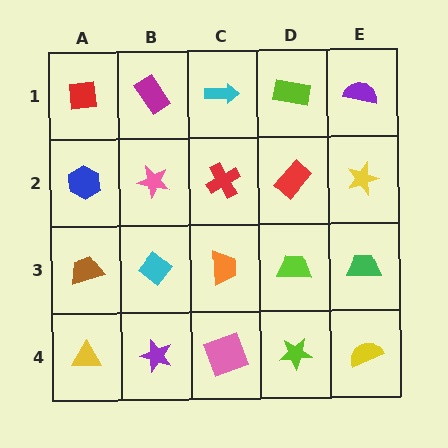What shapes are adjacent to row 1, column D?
A red rectangle (row 2, column D), a cyan arrow (row 1, column C), a purple semicircle (row 1, column E).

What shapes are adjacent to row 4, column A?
A brown trapezoid (row 3, column A), a purple star (row 4, column B).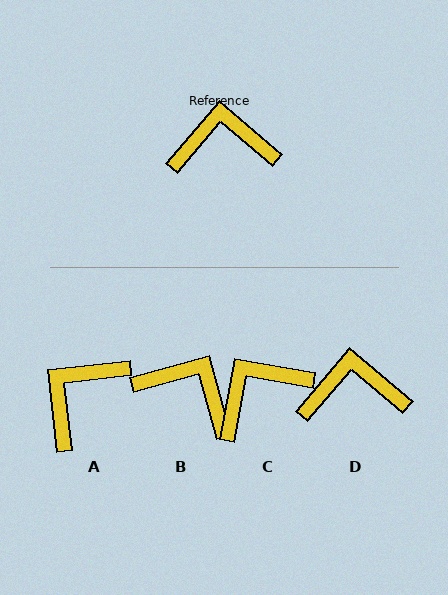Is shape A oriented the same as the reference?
No, it is off by about 47 degrees.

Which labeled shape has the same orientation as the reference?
D.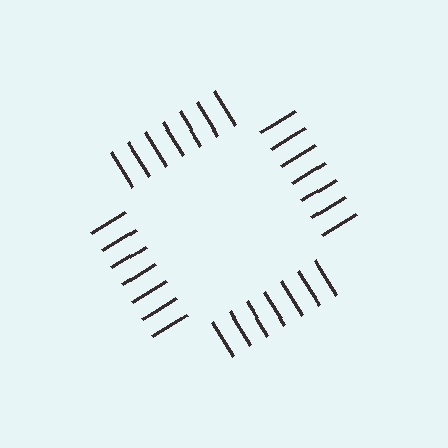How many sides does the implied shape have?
4 sides — the line-ends trace a square.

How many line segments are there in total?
28 — 7 along each of the 4 edges.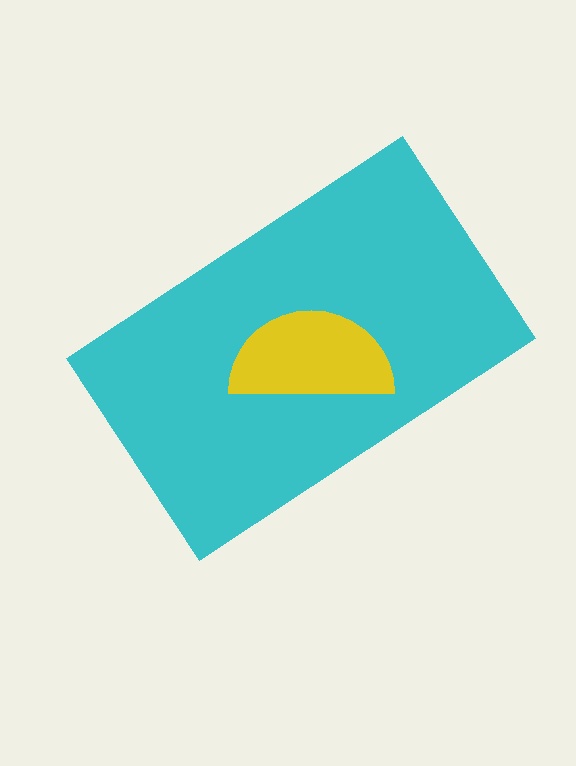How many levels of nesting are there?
2.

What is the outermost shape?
The cyan rectangle.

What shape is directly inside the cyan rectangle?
The yellow semicircle.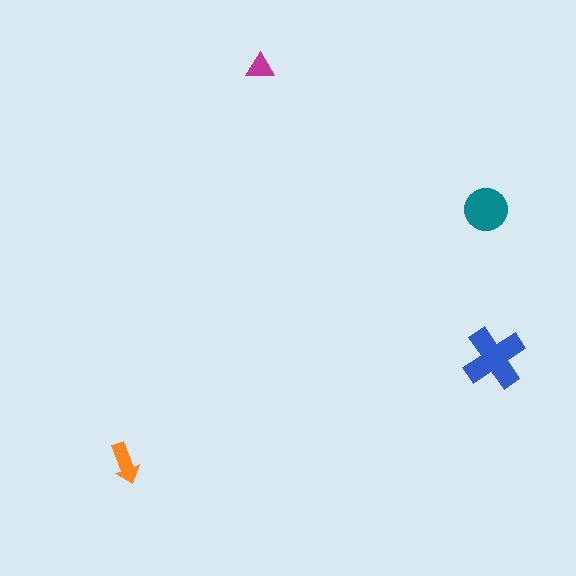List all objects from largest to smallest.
The blue cross, the teal circle, the orange arrow, the magenta triangle.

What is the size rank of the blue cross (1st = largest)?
1st.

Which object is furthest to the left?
The orange arrow is leftmost.